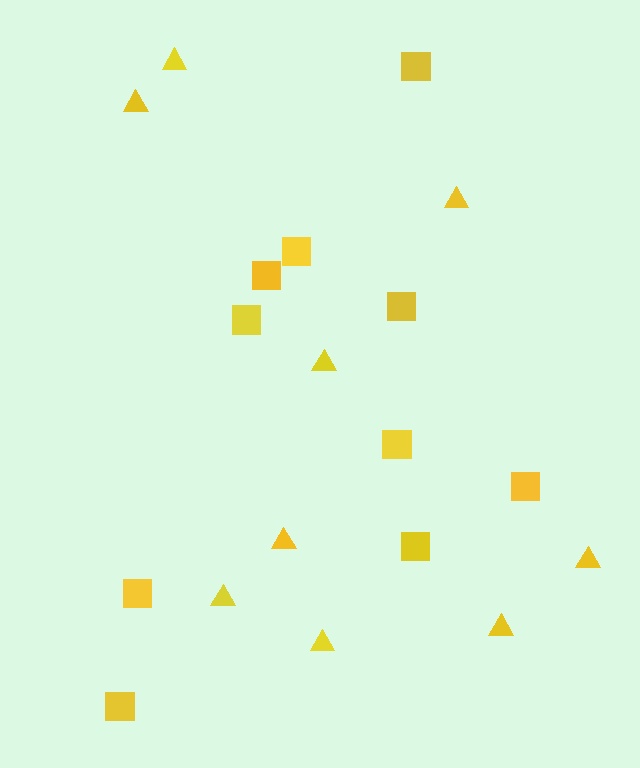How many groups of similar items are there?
There are 2 groups: one group of triangles (9) and one group of squares (10).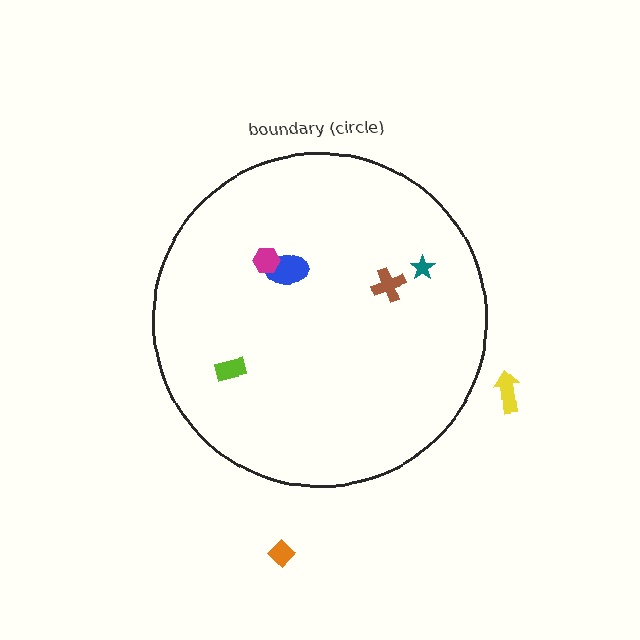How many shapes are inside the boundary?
5 inside, 2 outside.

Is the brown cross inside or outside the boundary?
Inside.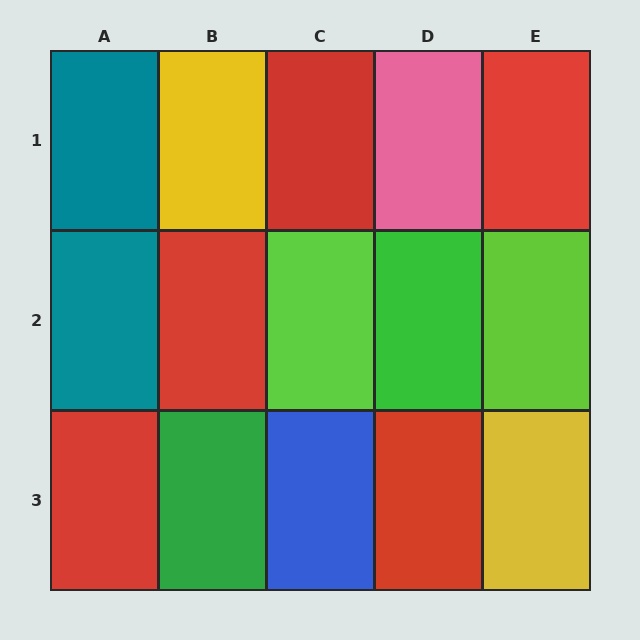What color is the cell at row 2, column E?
Lime.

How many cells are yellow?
2 cells are yellow.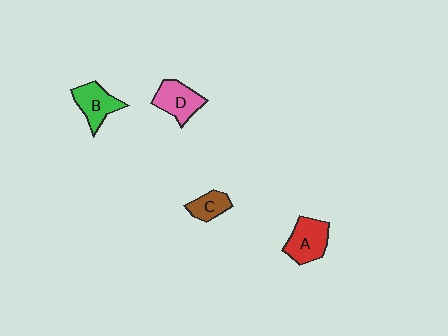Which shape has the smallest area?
Shape C (brown).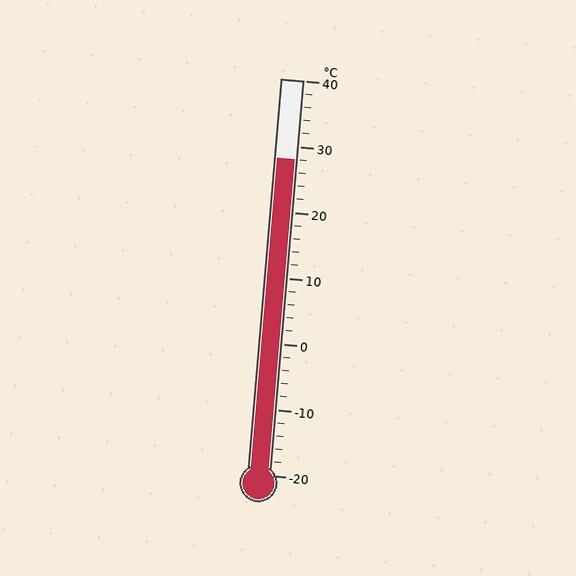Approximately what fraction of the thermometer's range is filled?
The thermometer is filled to approximately 80% of its range.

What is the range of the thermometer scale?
The thermometer scale ranges from -20°C to 40°C.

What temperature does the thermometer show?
The thermometer shows approximately 28°C.